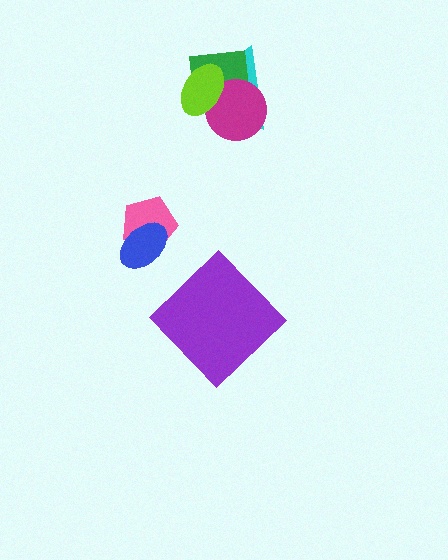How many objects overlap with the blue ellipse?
1 object overlaps with the blue ellipse.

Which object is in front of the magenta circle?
The lime ellipse is in front of the magenta circle.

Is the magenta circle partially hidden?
Yes, it is partially covered by another shape.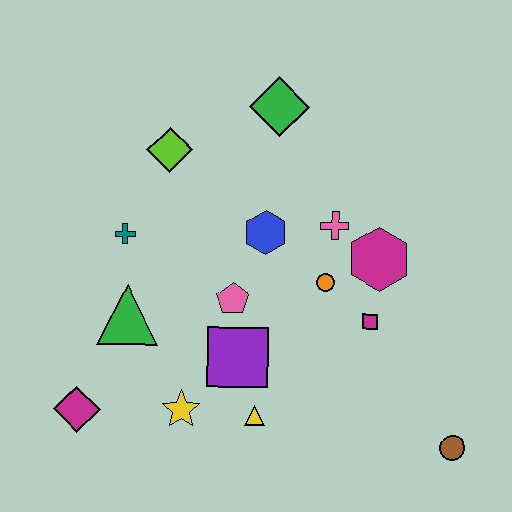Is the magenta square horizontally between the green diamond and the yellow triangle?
No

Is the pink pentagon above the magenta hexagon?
No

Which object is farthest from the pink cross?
The magenta diamond is farthest from the pink cross.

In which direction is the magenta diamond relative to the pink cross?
The magenta diamond is to the left of the pink cross.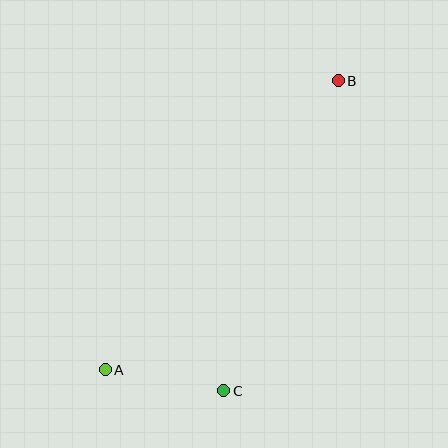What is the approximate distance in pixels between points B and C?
The distance between B and C is approximately 331 pixels.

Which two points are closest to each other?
Points A and C are closest to each other.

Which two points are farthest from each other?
Points A and B are farthest from each other.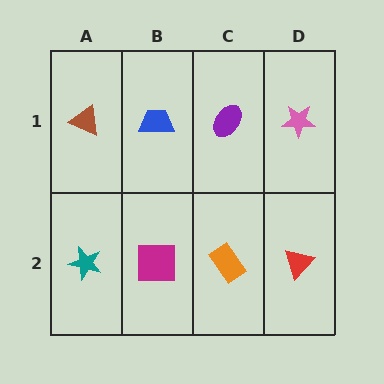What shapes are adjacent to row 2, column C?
A purple ellipse (row 1, column C), a magenta square (row 2, column B), a red triangle (row 2, column D).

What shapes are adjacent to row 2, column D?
A pink star (row 1, column D), an orange rectangle (row 2, column C).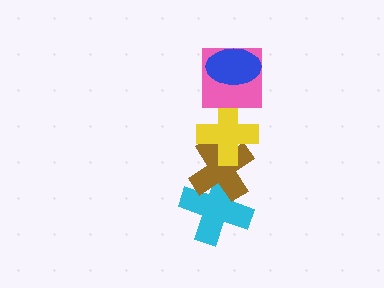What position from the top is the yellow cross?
The yellow cross is 3rd from the top.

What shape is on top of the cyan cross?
The brown cross is on top of the cyan cross.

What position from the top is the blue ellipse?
The blue ellipse is 1st from the top.